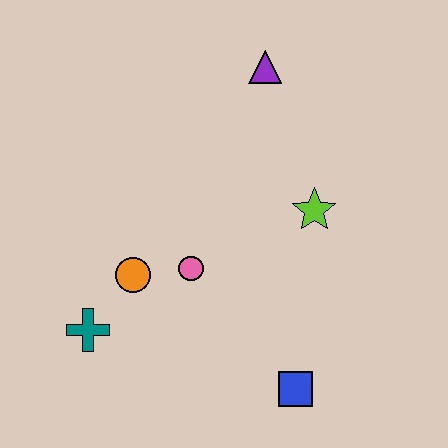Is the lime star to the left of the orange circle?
No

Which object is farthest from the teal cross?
The purple triangle is farthest from the teal cross.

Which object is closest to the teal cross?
The orange circle is closest to the teal cross.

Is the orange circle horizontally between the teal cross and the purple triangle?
Yes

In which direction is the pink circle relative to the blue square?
The pink circle is above the blue square.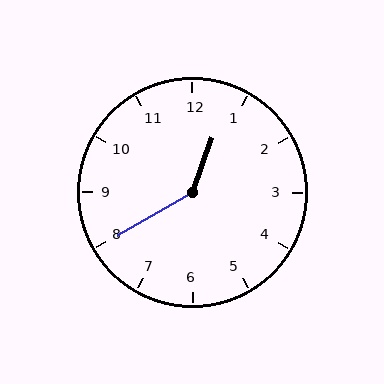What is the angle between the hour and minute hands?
Approximately 140 degrees.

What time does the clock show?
12:40.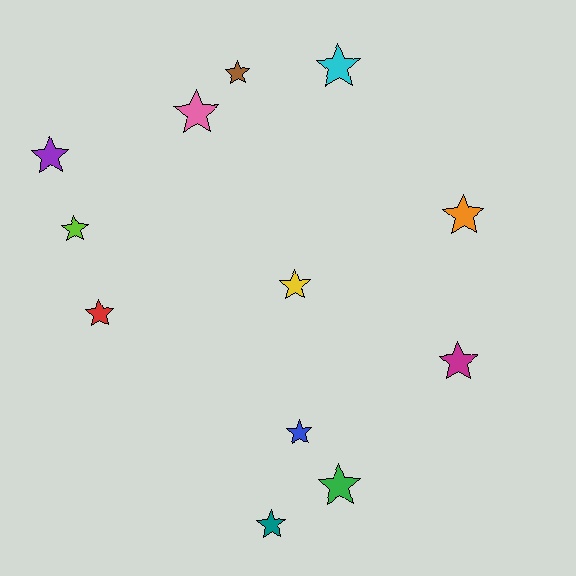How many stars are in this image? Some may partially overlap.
There are 12 stars.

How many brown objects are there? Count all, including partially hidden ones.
There is 1 brown object.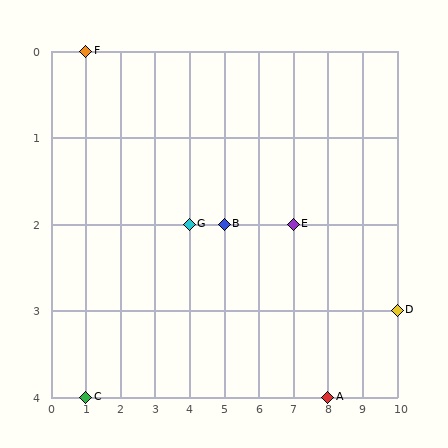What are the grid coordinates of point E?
Point E is at grid coordinates (7, 2).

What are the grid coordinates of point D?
Point D is at grid coordinates (10, 3).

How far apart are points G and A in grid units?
Points G and A are 4 columns and 2 rows apart (about 4.5 grid units diagonally).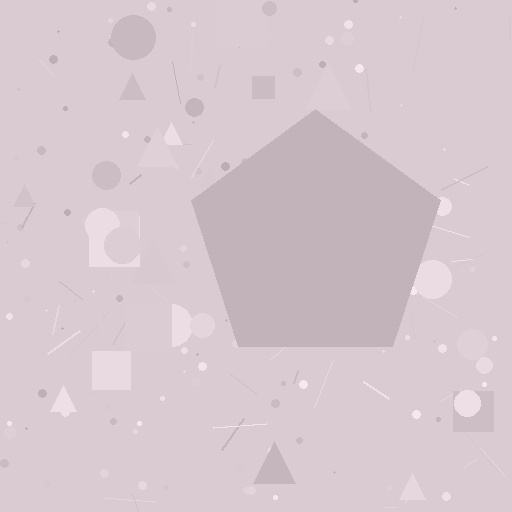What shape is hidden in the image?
A pentagon is hidden in the image.